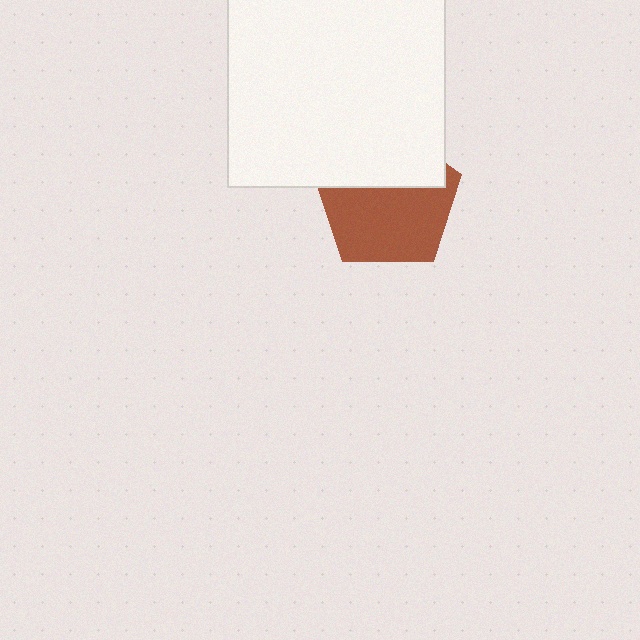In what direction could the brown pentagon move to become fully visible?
The brown pentagon could move down. That would shift it out from behind the white rectangle entirely.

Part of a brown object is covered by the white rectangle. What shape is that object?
It is a pentagon.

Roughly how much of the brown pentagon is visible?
About half of it is visible (roughly 61%).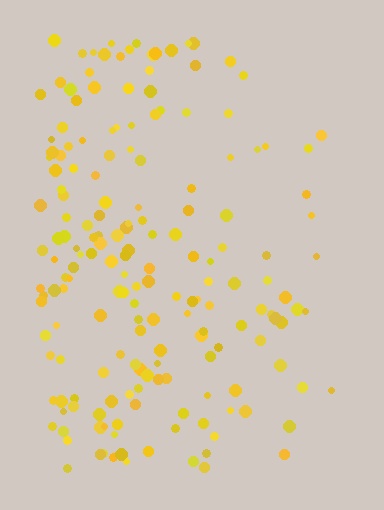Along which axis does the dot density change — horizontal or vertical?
Horizontal.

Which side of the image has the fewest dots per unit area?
The right.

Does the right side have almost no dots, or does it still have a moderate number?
Still a moderate number, just noticeably fewer than the left.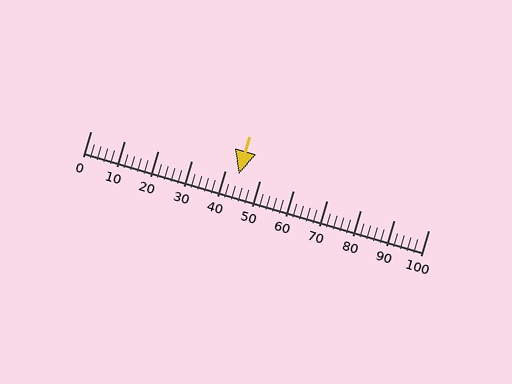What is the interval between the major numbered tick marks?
The major tick marks are spaced 10 units apart.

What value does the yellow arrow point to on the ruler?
The yellow arrow points to approximately 44.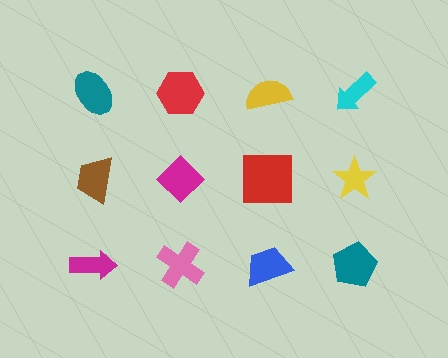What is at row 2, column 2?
A magenta diamond.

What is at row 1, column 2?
A red hexagon.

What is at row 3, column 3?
A blue trapezoid.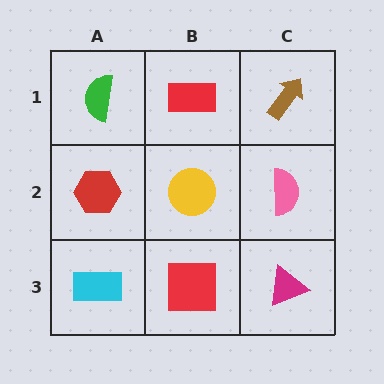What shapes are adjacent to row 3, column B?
A yellow circle (row 2, column B), a cyan rectangle (row 3, column A), a magenta triangle (row 3, column C).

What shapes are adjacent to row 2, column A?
A green semicircle (row 1, column A), a cyan rectangle (row 3, column A), a yellow circle (row 2, column B).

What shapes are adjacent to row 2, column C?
A brown arrow (row 1, column C), a magenta triangle (row 3, column C), a yellow circle (row 2, column B).